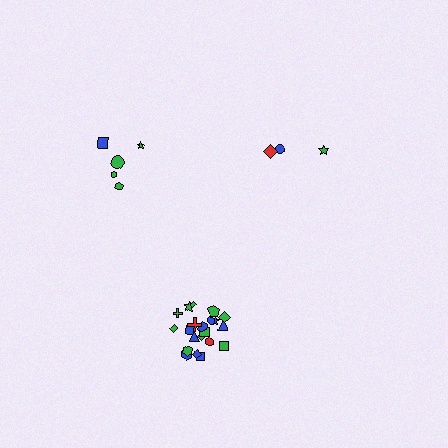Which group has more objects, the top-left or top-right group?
The top-left group.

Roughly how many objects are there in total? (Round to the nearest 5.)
Roughly 30 objects in total.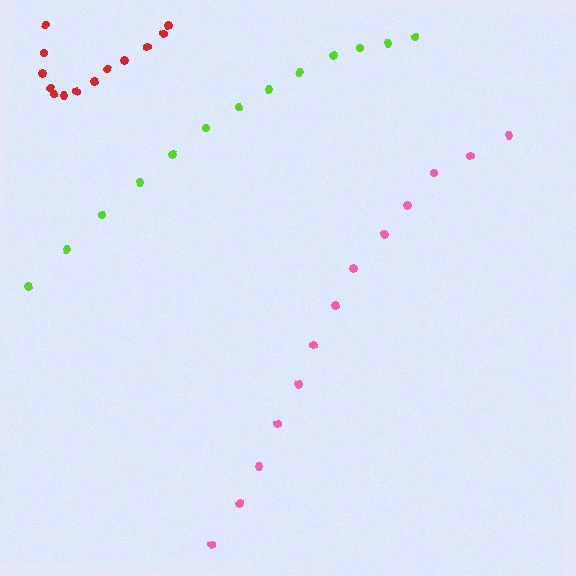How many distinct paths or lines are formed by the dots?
There are 3 distinct paths.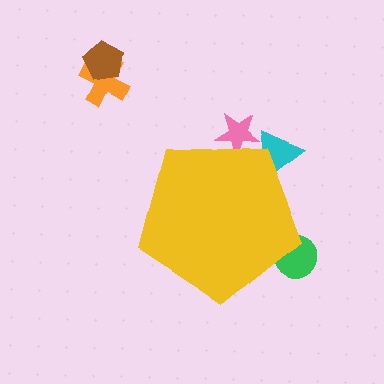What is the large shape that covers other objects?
A yellow pentagon.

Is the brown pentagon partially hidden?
No, the brown pentagon is fully visible.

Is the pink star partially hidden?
Yes, the pink star is partially hidden behind the yellow pentagon.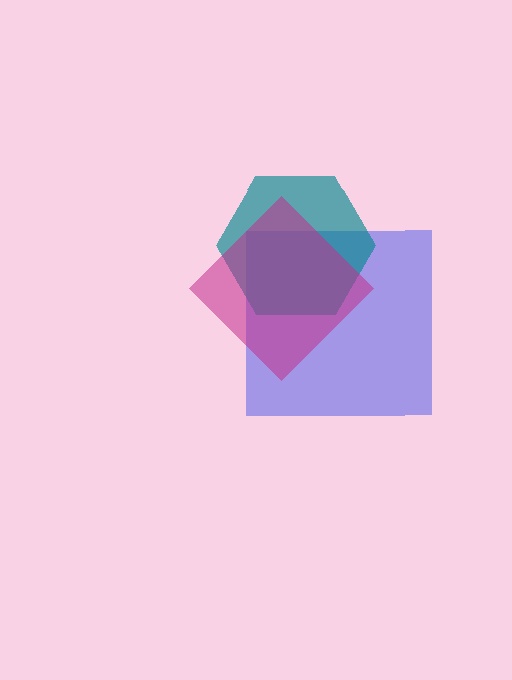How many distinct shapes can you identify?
There are 3 distinct shapes: a blue square, a teal hexagon, a magenta diamond.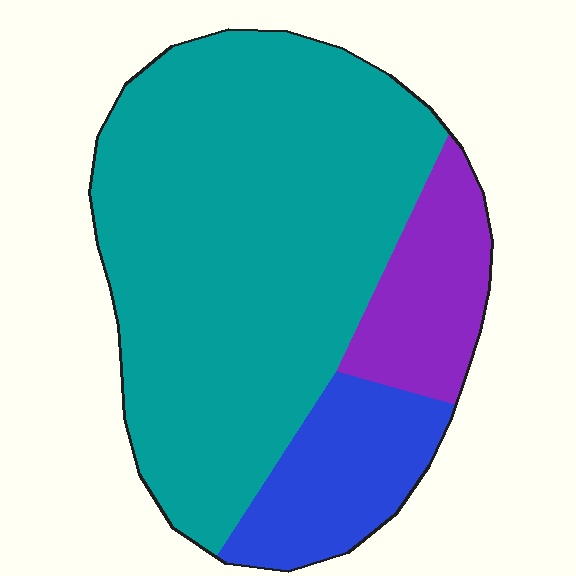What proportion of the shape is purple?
Purple takes up about one eighth (1/8) of the shape.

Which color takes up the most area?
Teal, at roughly 70%.